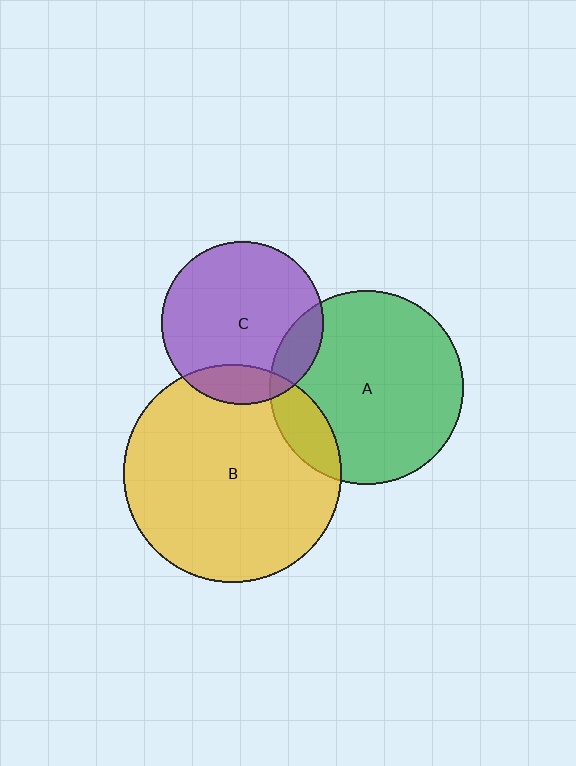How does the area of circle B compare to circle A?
Approximately 1.3 times.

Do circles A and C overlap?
Yes.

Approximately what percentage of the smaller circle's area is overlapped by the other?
Approximately 15%.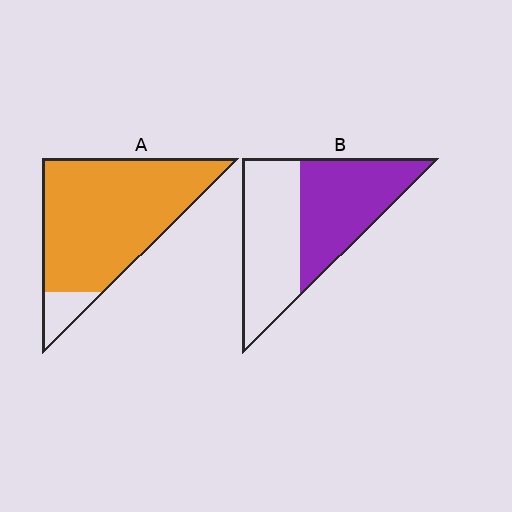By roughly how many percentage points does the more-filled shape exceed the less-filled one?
By roughly 40 percentage points (A over B).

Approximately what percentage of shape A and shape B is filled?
A is approximately 90% and B is approximately 50%.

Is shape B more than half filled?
Roughly half.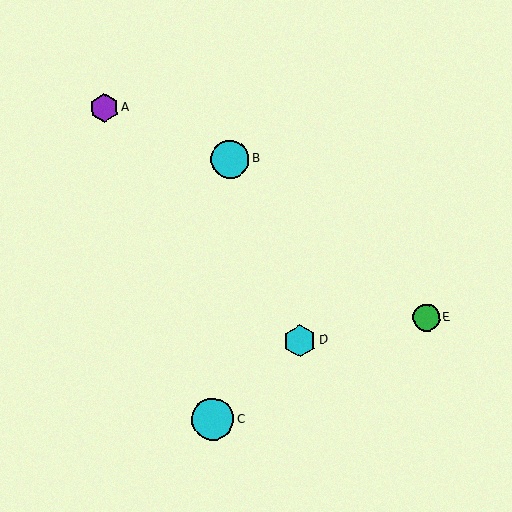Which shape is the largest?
The cyan circle (labeled C) is the largest.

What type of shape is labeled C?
Shape C is a cyan circle.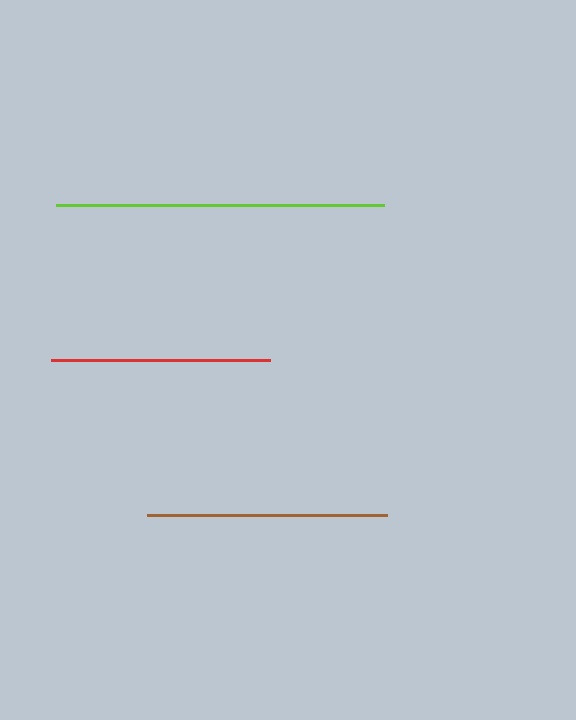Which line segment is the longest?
The lime line is the longest at approximately 328 pixels.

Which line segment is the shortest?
The red line is the shortest at approximately 219 pixels.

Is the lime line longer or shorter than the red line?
The lime line is longer than the red line.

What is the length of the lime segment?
The lime segment is approximately 328 pixels long.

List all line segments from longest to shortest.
From longest to shortest: lime, brown, red.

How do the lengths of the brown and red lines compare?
The brown and red lines are approximately the same length.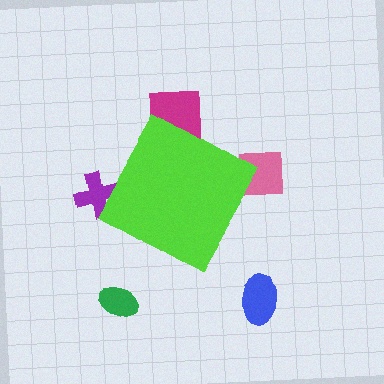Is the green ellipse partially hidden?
No, the green ellipse is fully visible.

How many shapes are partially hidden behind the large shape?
3 shapes are partially hidden.